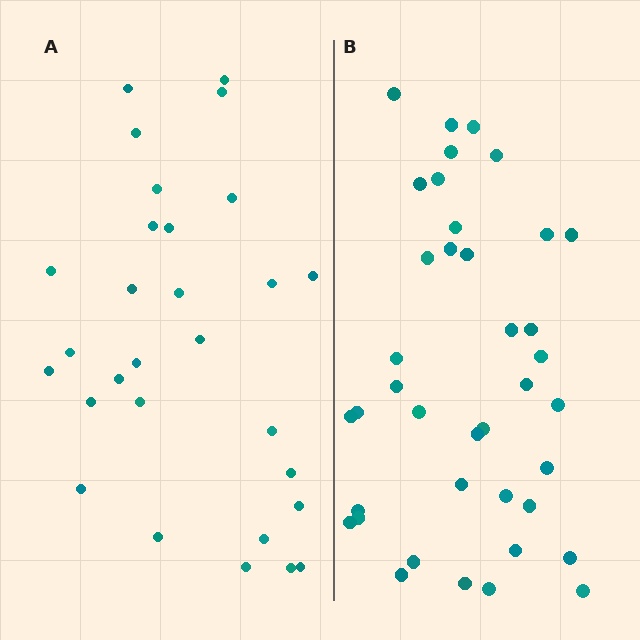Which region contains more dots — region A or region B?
Region B (the right region) has more dots.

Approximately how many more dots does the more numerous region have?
Region B has roughly 10 or so more dots than region A.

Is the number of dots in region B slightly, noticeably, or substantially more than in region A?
Region B has noticeably more, but not dramatically so. The ratio is roughly 1.3 to 1.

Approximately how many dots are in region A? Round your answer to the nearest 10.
About 30 dots. (The exact count is 29, which rounds to 30.)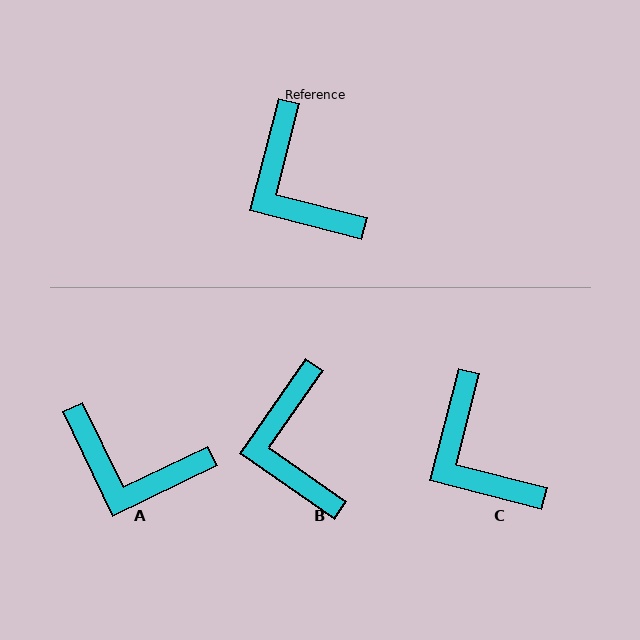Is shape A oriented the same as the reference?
No, it is off by about 40 degrees.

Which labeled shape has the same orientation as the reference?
C.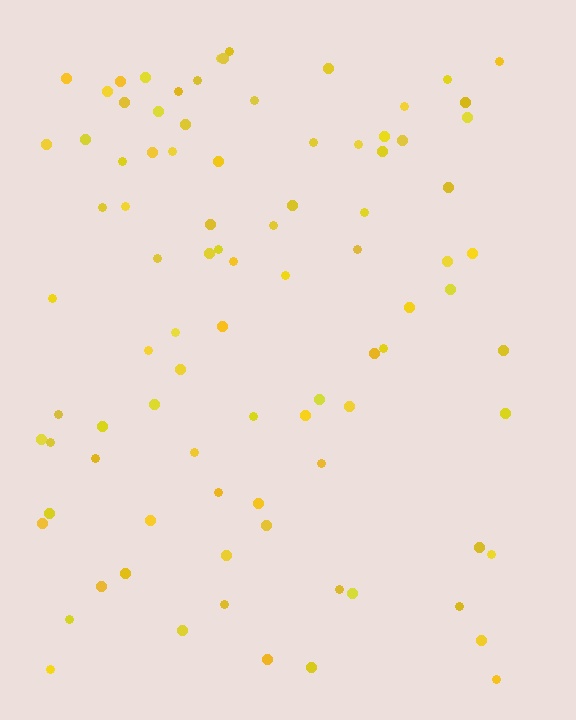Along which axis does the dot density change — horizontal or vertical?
Horizontal.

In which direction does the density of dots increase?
From right to left, with the left side densest.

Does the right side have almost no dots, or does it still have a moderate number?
Still a moderate number, just noticeably fewer than the left.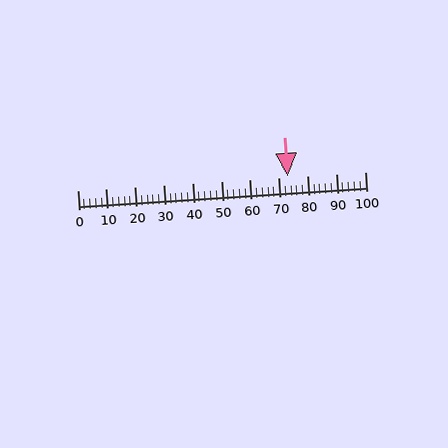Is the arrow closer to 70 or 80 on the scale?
The arrow is closer to 70.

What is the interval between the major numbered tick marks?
The major tick marks are spaced 10 units apart.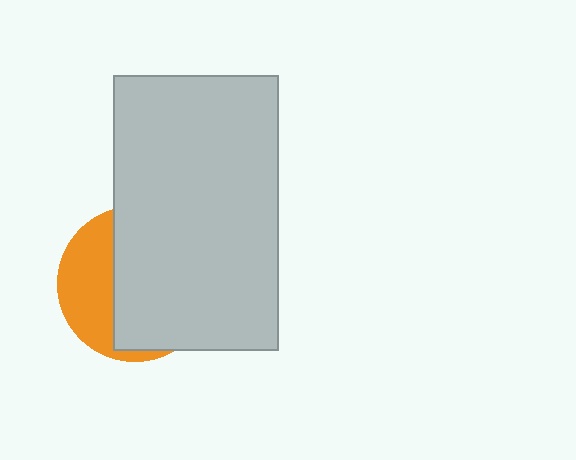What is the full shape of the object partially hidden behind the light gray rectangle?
The partially hidden object is an orange circle.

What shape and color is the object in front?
The object in front is a light gray rectangle.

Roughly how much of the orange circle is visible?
A small part of it is visible (roughly 35%).